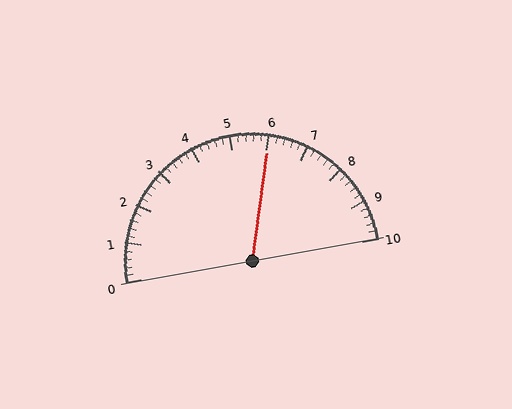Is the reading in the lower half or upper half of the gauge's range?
The reading is in the upper half of the range (0 to 10).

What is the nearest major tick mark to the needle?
The nearest major tick mark is 6.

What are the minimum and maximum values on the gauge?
The gauge ranges from 0 to 10.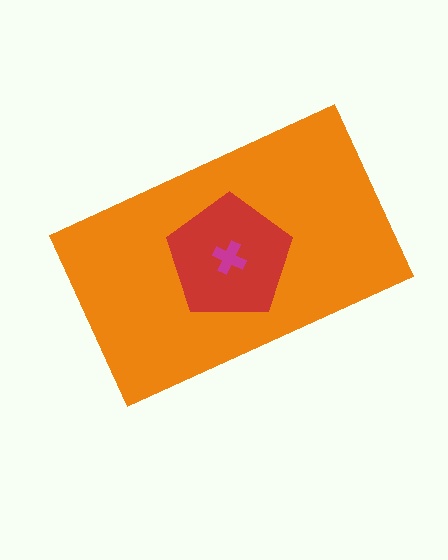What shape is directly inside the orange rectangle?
The red pentagon.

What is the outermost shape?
The orange rectangle.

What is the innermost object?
The magenta cross.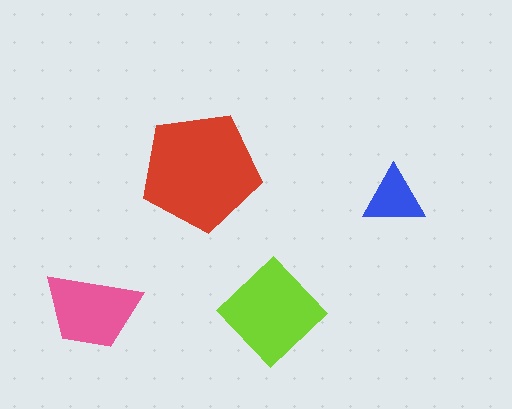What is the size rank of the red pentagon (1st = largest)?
1st.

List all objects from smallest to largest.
The blue triangle, the pink trapezoid, the lime diamond, the red pentagon.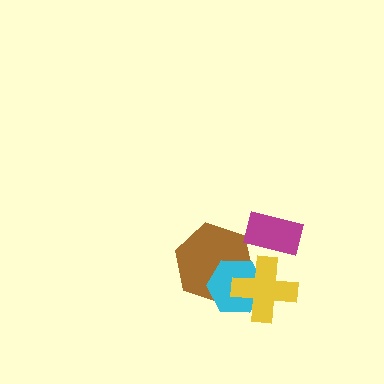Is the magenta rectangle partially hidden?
No, no other shape covers it.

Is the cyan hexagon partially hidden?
Yes, it is partially covered by another shape.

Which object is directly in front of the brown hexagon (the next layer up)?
The cyan hexagon is directly in front of the brown hexagon.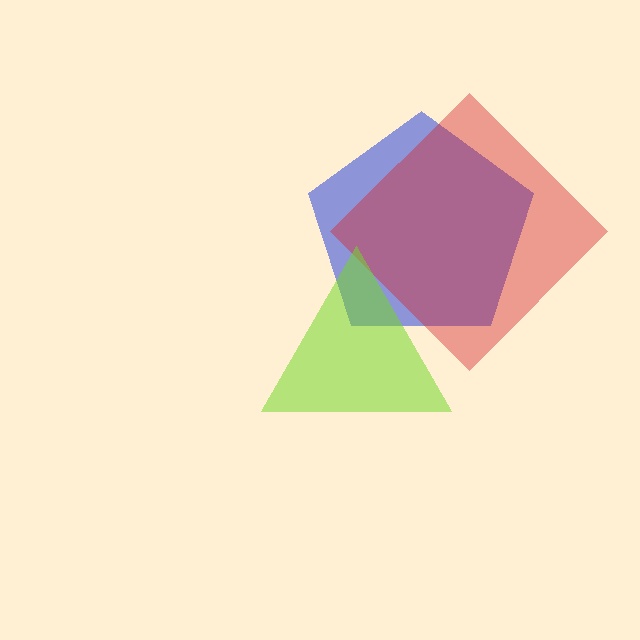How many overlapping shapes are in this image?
There are 3 overlapping shapes in the image.